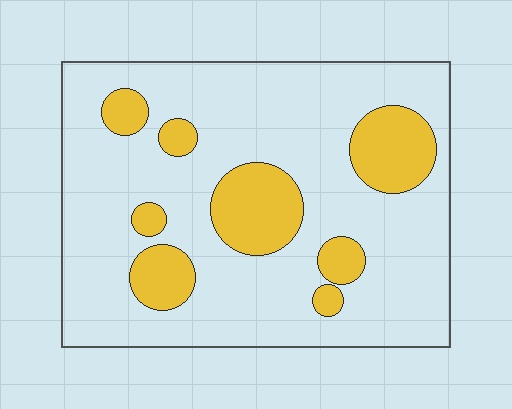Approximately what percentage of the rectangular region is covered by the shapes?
Approximately 20%.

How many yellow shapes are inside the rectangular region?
8.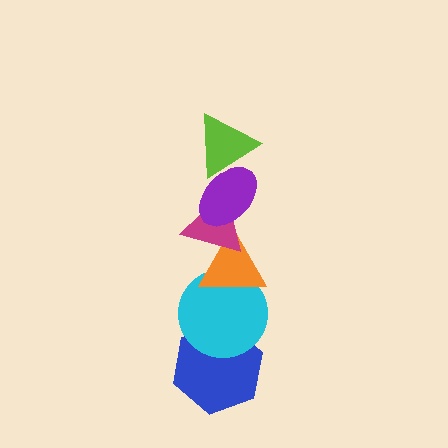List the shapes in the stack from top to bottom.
From top to bottom: the lime triangle, the purple ellipse, the magenta triangle, the orange triangle, the cyan circle, the blue hexagon.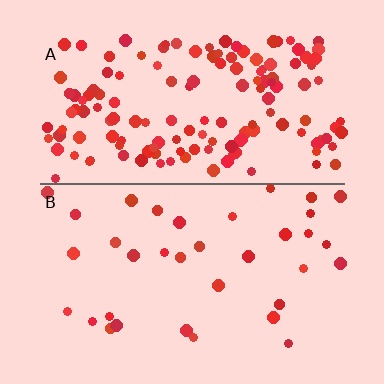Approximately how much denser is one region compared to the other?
Approximately 4.2× — region A over region B.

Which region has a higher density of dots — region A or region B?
A (the top).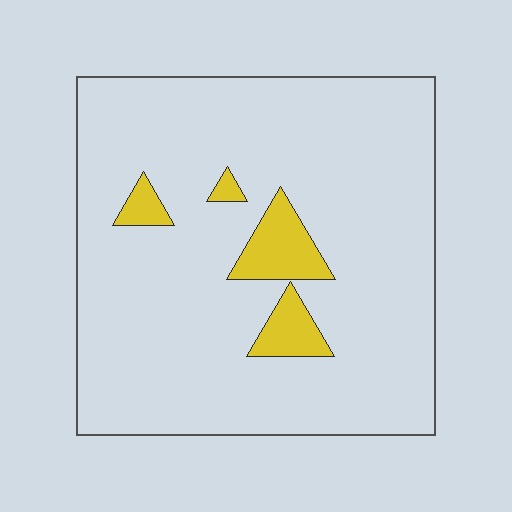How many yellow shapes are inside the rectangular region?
4.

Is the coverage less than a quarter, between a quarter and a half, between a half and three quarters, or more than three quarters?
Less than a quarter.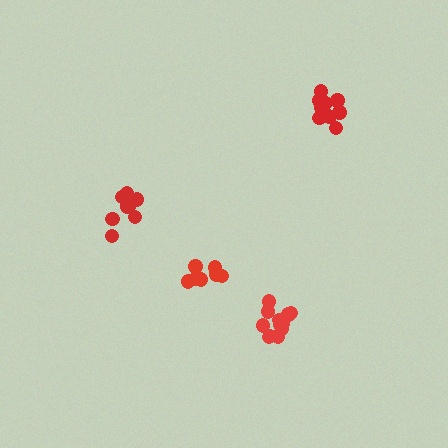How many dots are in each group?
Group 1: 7 dots, Group 2: 10 dots, Group 3: 8 dots, Group 4: 13 dots (38 total).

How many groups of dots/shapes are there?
There are 4 groups.